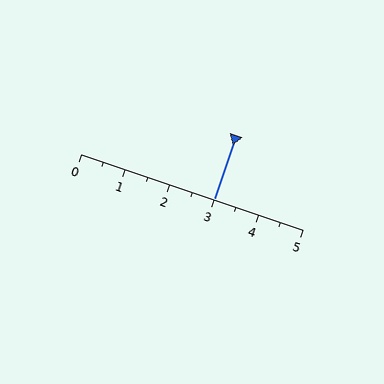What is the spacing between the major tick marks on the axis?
The major ticks are spaced 1 apart.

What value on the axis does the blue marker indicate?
The marker indicates approximately 3.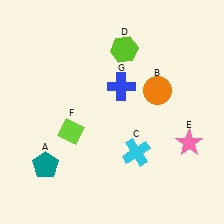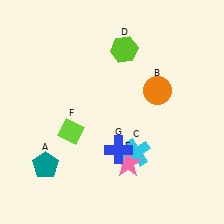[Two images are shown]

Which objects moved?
The objects that moved are: the pink star (E), the blue cross (G).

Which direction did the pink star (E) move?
The pink star (E) moved left.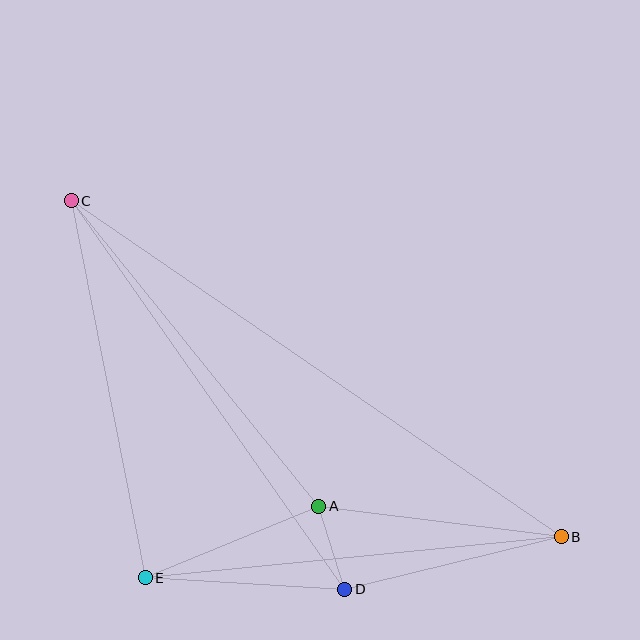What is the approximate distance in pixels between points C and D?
The distance between C and D is approximately 475 pixels.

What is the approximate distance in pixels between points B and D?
The distance between B and D is approximately 223 pixels.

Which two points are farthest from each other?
Points B and C are farthest from each other.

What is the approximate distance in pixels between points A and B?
The distance between A and B is approximately 244 pixels.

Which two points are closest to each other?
Points A and D are closest to each other.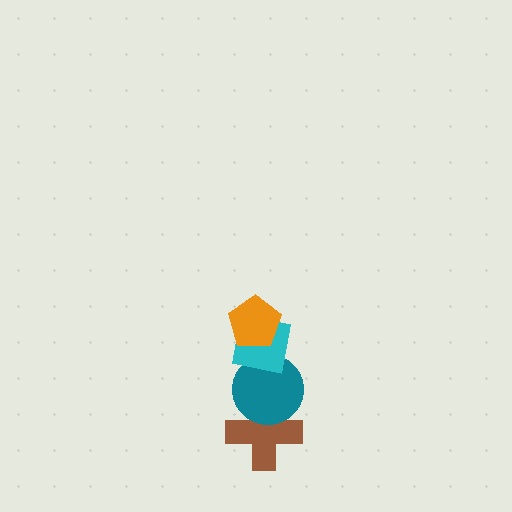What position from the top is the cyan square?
The cyan square is 2nd from the top.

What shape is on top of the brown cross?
The teal circle is on top of the brown cross.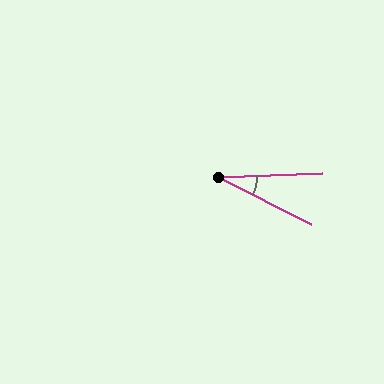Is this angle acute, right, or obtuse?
It is acute.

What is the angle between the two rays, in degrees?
Approximately 29 degrees.